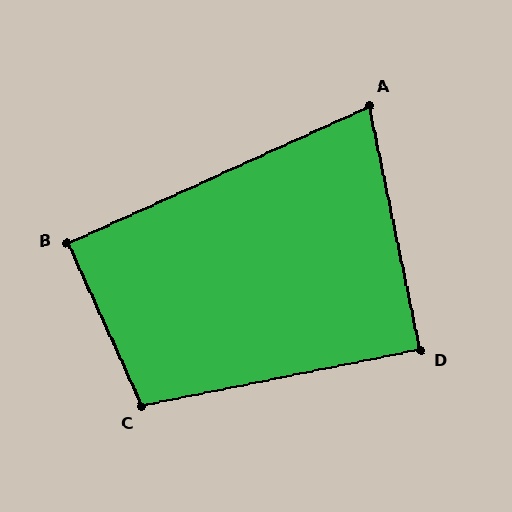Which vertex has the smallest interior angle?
A, at approximately 77 degrees.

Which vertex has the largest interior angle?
C, at approximately 103 degrees.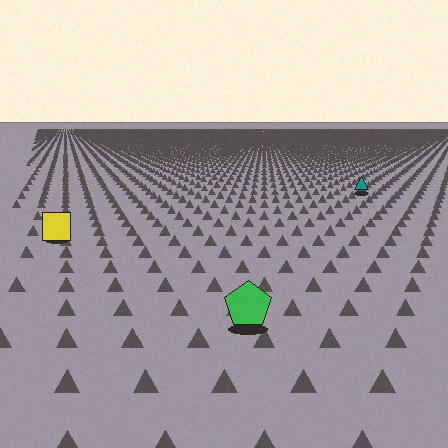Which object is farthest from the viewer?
The teal triangle is farthest from the viewer. It appears smaller and the ground texture around it is denser.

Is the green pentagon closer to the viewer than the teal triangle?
Yes. The green pentagon is closer — you can tell from the texture gradient: the ground texture is coarser near it.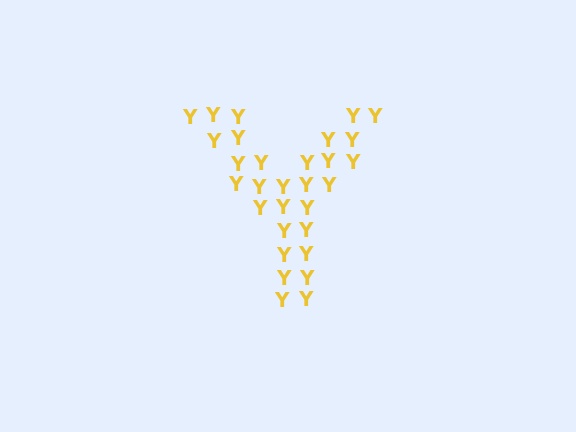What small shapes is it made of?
It is made of small letter Y's.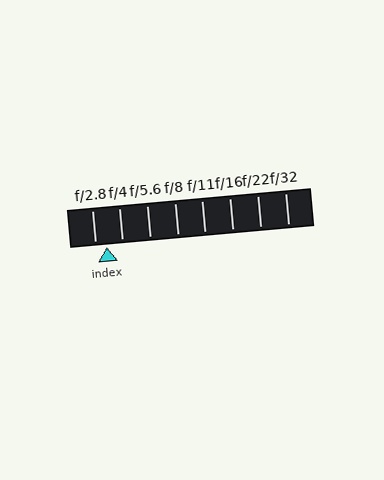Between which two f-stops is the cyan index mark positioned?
The index mark is between f/2.8 and f/4.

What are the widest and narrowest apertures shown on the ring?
The widest aperture shown is f/2.8 and the narrowest is f/32.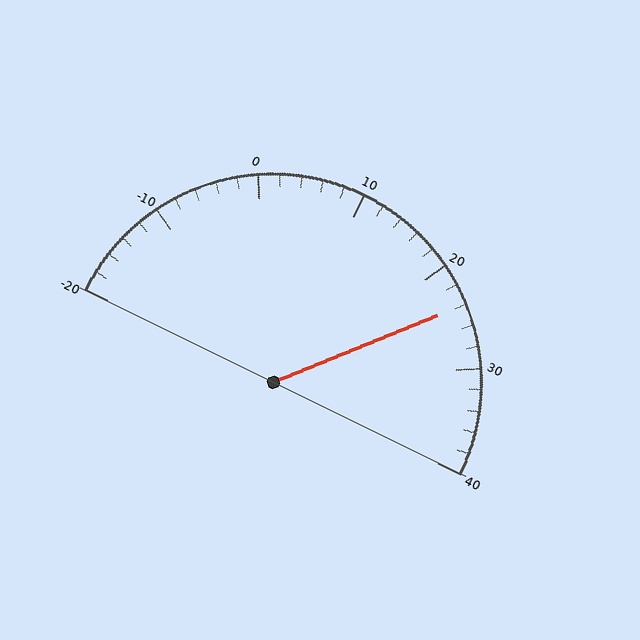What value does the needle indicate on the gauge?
The needle indicates approximately 24.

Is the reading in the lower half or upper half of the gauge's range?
The reading is in the upper half of the range (-20 to 40).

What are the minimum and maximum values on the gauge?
The gauge ranges from -20 to 40.